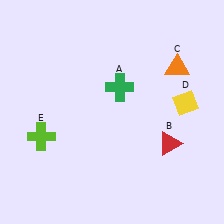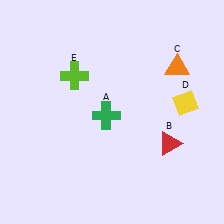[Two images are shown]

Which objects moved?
The objects that moved are: the green cross (A), the lime cross (E).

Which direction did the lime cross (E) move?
The lime cross (E) moved up.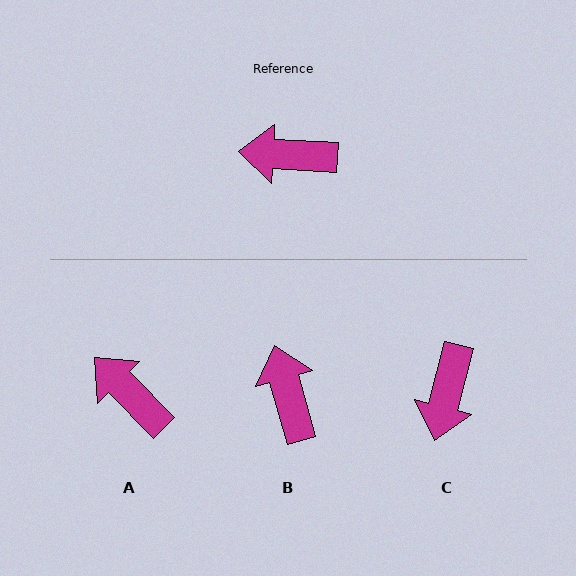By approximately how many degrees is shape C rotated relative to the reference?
Approximately 79 degrees counter-clockwise.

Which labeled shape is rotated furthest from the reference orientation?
C, about 79 degrees away.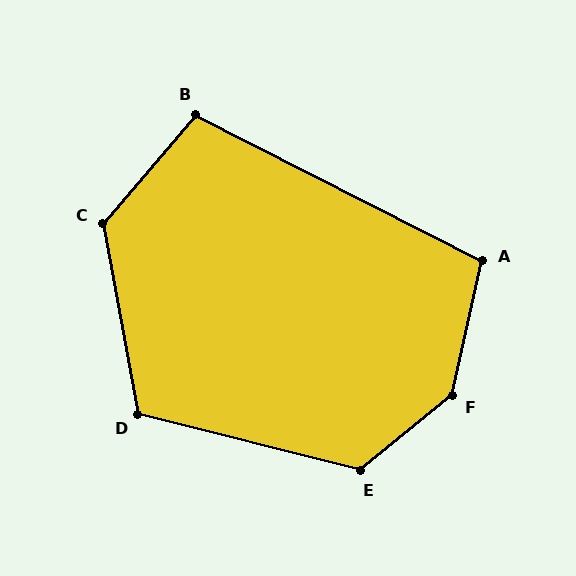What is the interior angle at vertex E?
Approximately 127 degrees (obtuse).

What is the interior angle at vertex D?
Approximately 115 degrees (obtuse).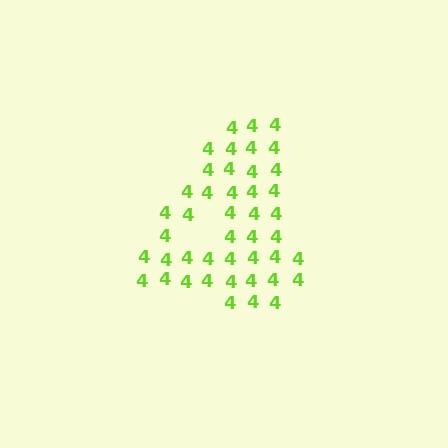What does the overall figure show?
The overall figure shows the digit 4.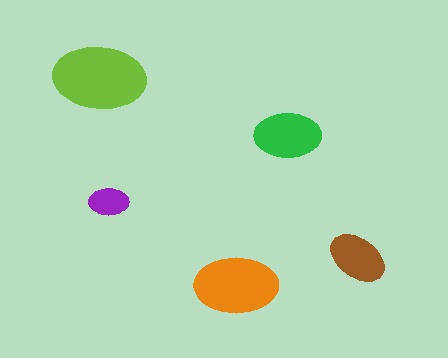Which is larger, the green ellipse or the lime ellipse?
The lime one.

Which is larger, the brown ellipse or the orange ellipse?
The orange one.